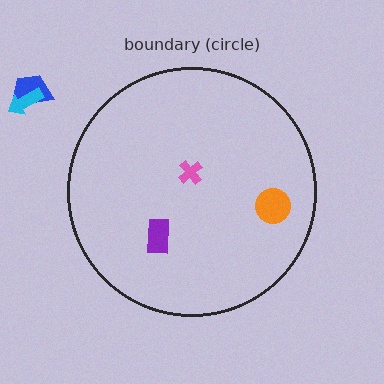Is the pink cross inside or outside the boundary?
Inside.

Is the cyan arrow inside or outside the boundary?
Outside.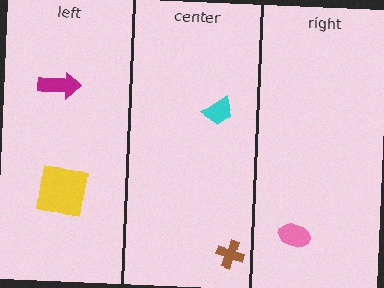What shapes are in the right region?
The pink ellipse.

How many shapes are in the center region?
2.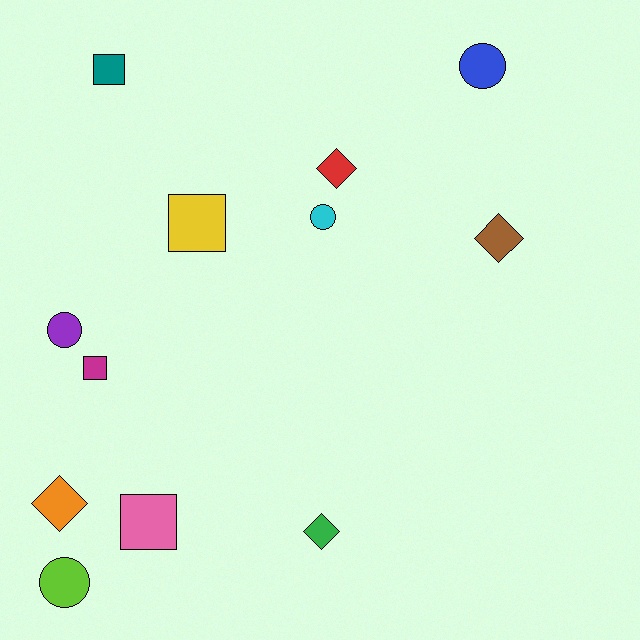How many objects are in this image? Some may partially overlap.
There are 12 objects.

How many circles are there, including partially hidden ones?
There are 4 circles.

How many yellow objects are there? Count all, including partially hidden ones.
There is 1 yellow object.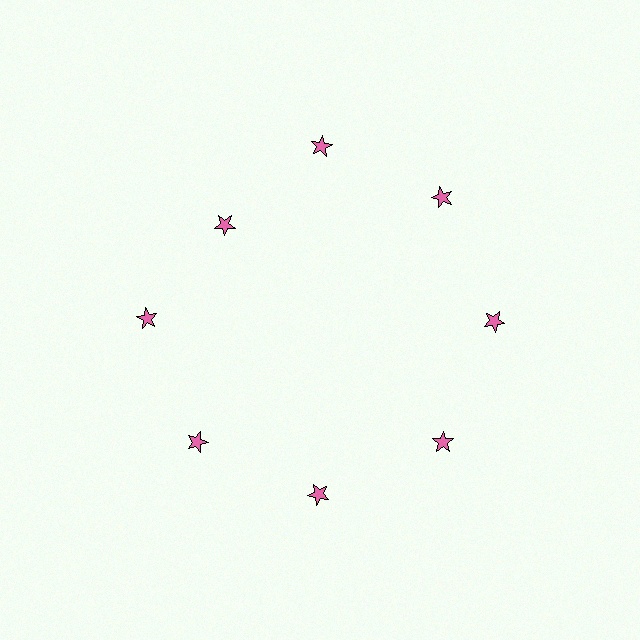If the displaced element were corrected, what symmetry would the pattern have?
It would have 8-fold rotational symmetry — the pattern would map onto itself every 45 degrees.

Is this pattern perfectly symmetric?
No. The 8 pink stars are arranged in a ring, but one element near the 10 o'clock position is pulled inward toward the center, breaking the 8-fold rotational symmetry.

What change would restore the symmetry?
The symmetry would be restored by moving it outward, back onto the ring so that all 8 stars sit at equal angles and equal distance from the center.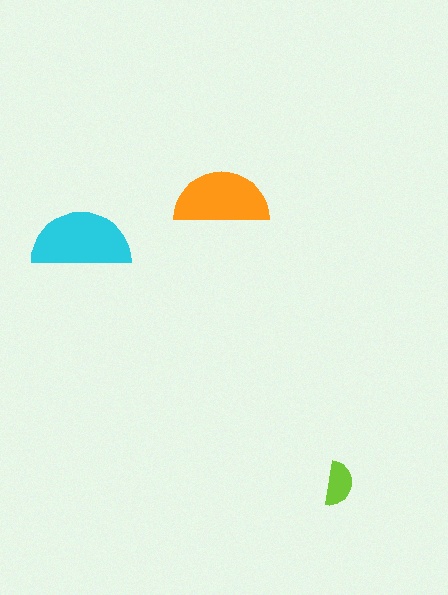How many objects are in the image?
There are 3 objects in the image.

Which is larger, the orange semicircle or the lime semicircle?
The orange one.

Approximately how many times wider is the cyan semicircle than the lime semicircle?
About 2 times wider.